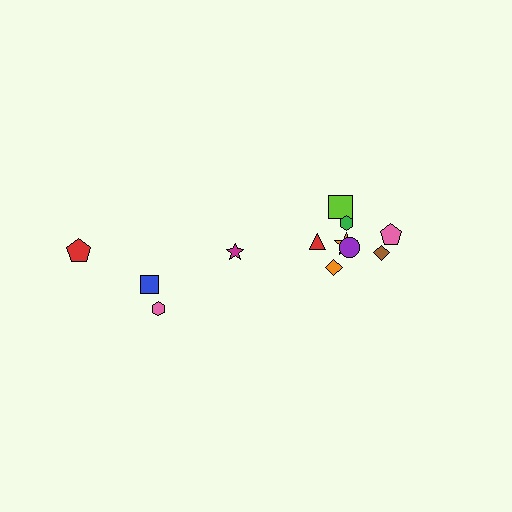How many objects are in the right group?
There are 8 objects.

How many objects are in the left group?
There are 4 objects.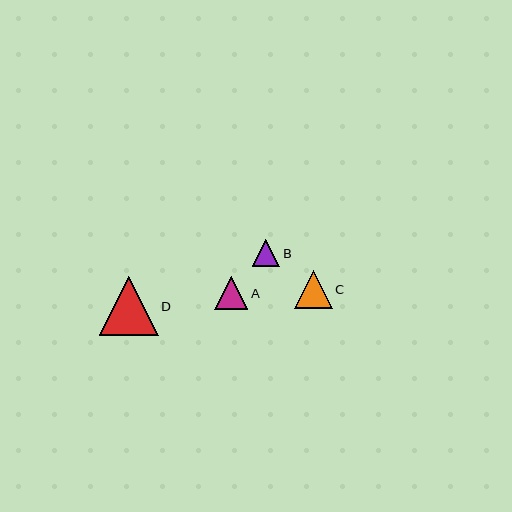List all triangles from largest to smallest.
From largest to smallest: D, C, A, B.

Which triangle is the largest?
Triangle D is the largest with a size of approximately 59 pixels.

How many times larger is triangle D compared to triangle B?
Triangle D is approximately 2.2 times the size of triangle B.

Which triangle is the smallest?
Triangle B is the smallest with a size of approximately 27 pixels.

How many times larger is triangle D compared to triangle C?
Triangle D is approximately 1.6 times the size of triangle C.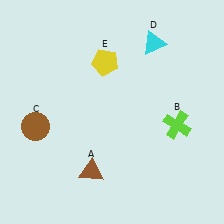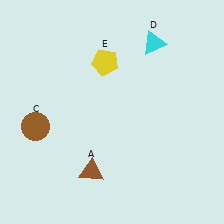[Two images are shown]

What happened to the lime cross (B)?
The lime cross (B) was removed in Image 2. It was in the bottom-right area of Image 1.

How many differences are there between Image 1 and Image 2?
There is 1 difference between the two images.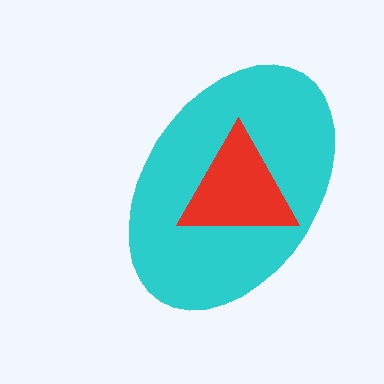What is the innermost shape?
The red triangle.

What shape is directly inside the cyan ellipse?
The red triangle.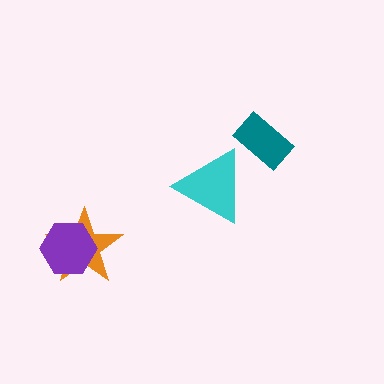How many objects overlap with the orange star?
1 object overlaps with the orange star.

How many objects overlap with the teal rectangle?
0 objects overlap with the teal rectangle.